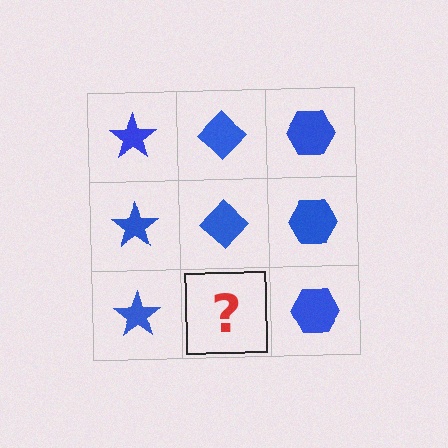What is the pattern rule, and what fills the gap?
The rule is that each column has a consistent shape. The gap should be filled with a blue diamond.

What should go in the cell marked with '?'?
The missing cell should contain a blue diamond.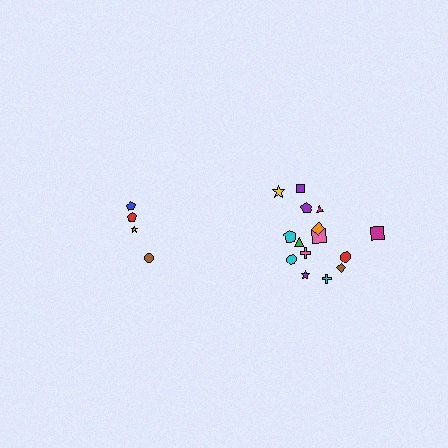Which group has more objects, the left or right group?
The right group.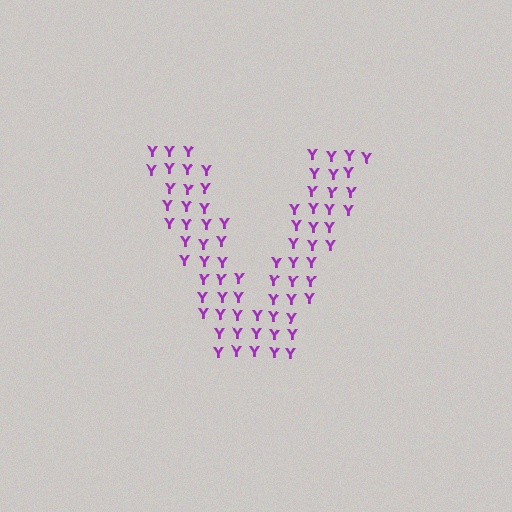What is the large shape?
The large shape is the letter V.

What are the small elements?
The small elements are letter Y's.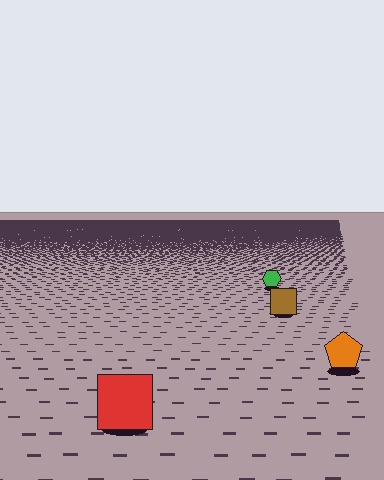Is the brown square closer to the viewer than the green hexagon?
Yes. The brown square is closer — you can tell from the texture gradient: the ground texture is coarser near it.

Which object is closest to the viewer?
The red square is closest. The texture marks near it are larger and more spread out.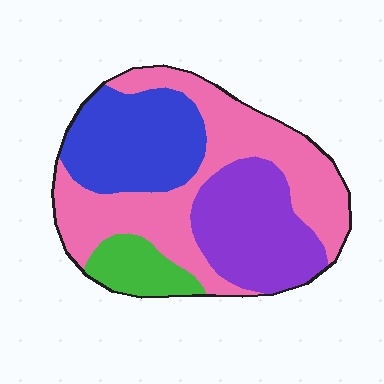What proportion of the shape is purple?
Purple takes up about one quarter (1/4) of the shape.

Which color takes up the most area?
Pink, at roughly 45%.